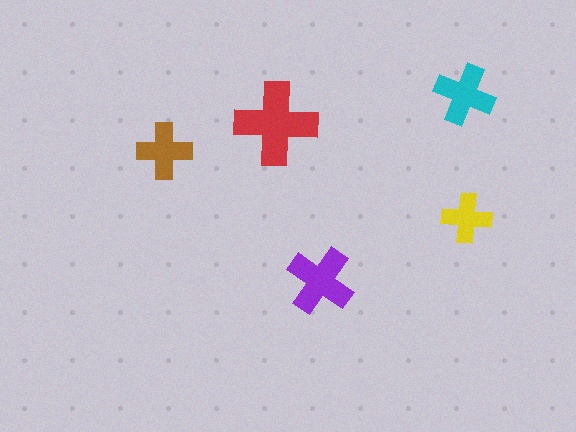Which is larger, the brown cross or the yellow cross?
The brown one.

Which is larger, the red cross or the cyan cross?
The red one.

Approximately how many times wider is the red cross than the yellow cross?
About 1.5 times wider.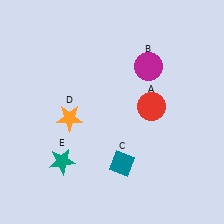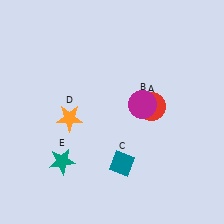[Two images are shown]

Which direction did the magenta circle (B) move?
The magenta circle (B) moved down.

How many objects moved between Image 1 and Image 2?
1 object moved between the two images.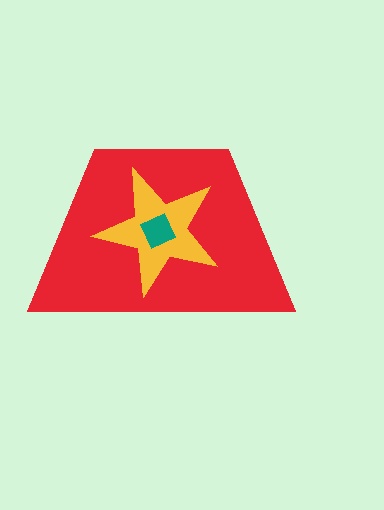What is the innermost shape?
The teal diamond.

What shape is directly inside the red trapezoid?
The yellow star.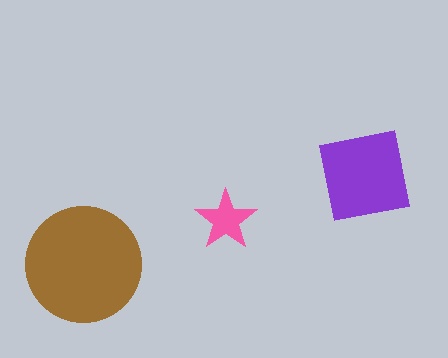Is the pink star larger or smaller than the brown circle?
Smaller.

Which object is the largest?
The brown circle.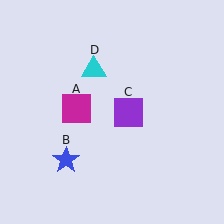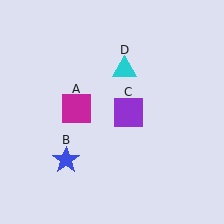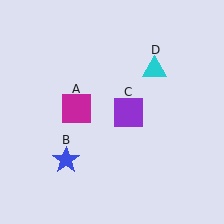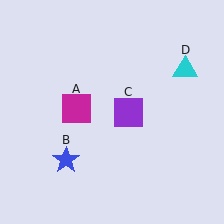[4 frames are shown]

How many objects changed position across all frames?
1 object changed position: cyan triangle (object D).